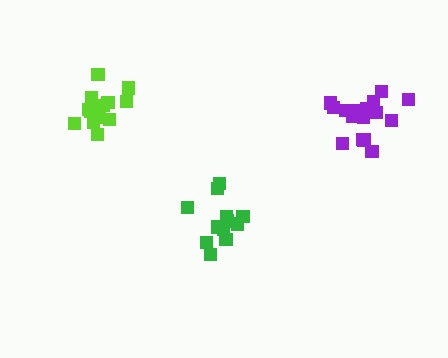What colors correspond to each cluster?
The clusters are colored: lime, green, purple.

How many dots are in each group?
Group 1: 14 dots, Group 2: 13 dots, Group 3: 17 dots (44 total).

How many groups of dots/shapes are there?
There are 3 groups.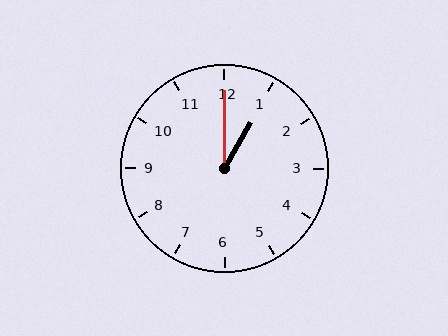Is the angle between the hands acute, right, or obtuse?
It is acute.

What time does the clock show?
1:00.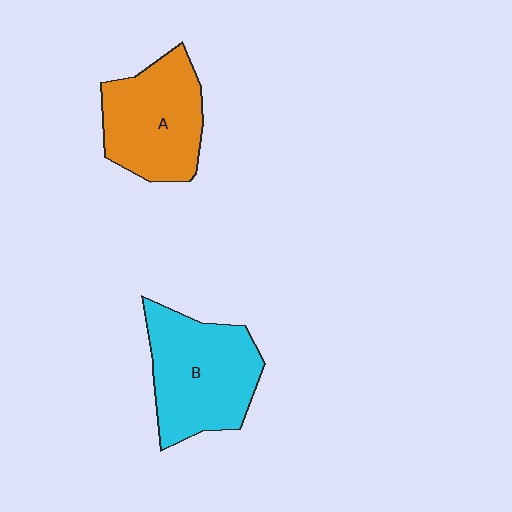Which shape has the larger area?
Shape B (cyan).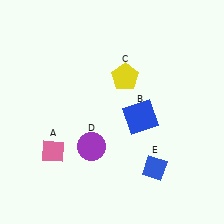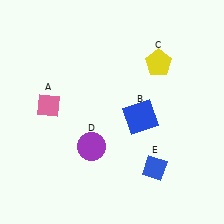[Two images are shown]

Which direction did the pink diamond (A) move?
The pink diamond (A) moved up.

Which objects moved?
The objects that moved are: the pink diamond (A), the yellow pentagon (C).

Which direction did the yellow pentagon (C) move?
The yellow pentagon (C) moved right.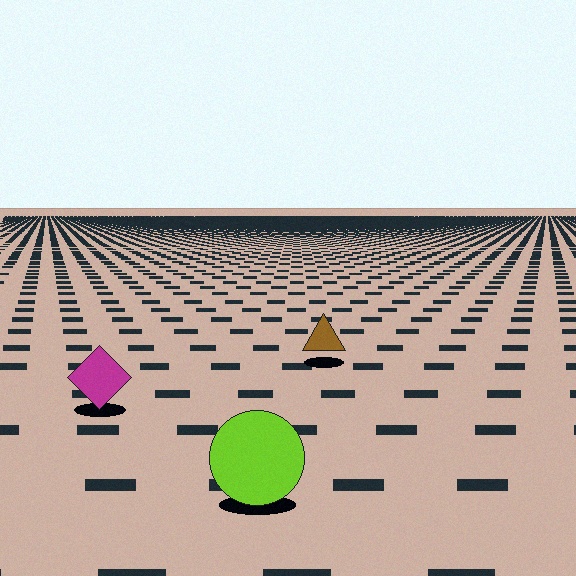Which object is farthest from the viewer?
The brown triangle is farthest from the viewer. It appears smaller and the ground texture around it is denser.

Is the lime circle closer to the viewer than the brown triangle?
Yes. The lime circle is closer — you can tell from the texture gradient: the ground texture is coarser near it.